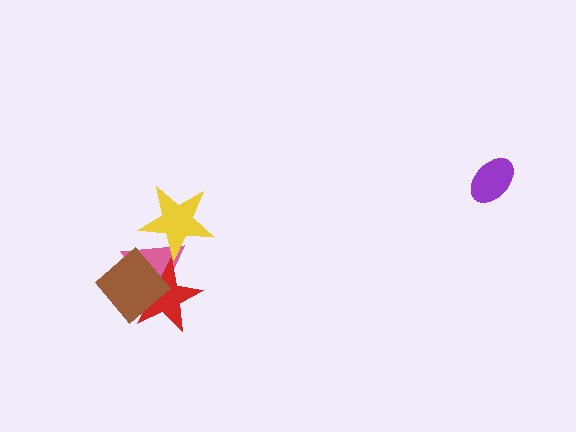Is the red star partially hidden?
Yes, it is partially covered by another shape.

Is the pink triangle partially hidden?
Yes, it is partially covered by another shape.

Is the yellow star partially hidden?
No, no other shape covers it.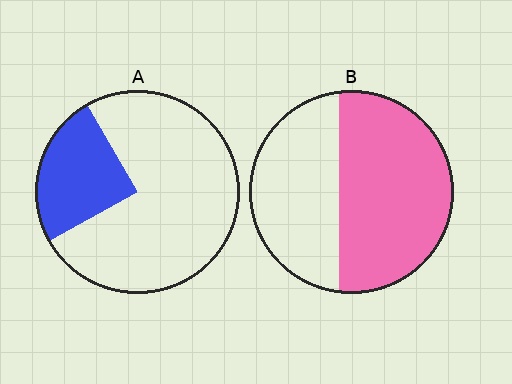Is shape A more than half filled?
No.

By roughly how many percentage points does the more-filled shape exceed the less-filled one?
By roughly 35 percentage points (B over A).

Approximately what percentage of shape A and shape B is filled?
A is approximately 25% and B is approximately 60%.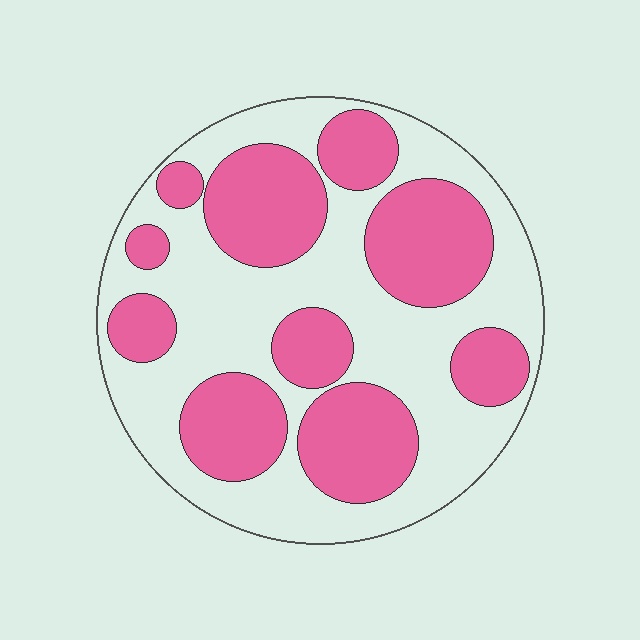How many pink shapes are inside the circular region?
10.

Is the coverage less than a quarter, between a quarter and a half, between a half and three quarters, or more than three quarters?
Between a quarter and a half.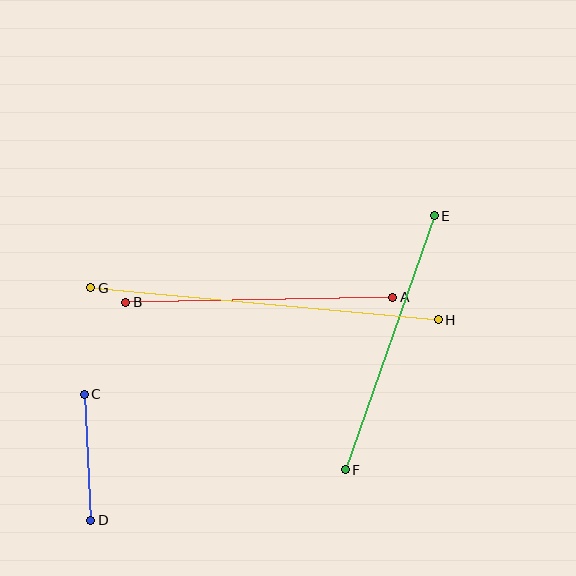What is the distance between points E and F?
The distance is approximately 269 pixels.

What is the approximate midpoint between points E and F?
The midpoint is at approximately (390, 343) pixels.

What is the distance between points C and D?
The distance is approximately 126 pixels.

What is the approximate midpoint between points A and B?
The midpoint is at approximately (259, 300) pixels.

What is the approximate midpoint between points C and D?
The midpoint is at approximately (87, 457) pixels.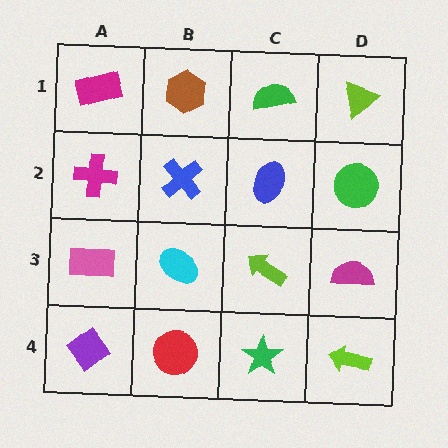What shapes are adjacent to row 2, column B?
A brown hexagon (row 1, column B), a cyan ellipse (row 3, column B), a magenta cross (row 2, column A), a blue ellipse (row 2, column C).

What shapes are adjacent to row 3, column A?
A magenta cross (row 2, column A), a purple diamond (row 4, column A), a cyan ellipse (row 3, column B).